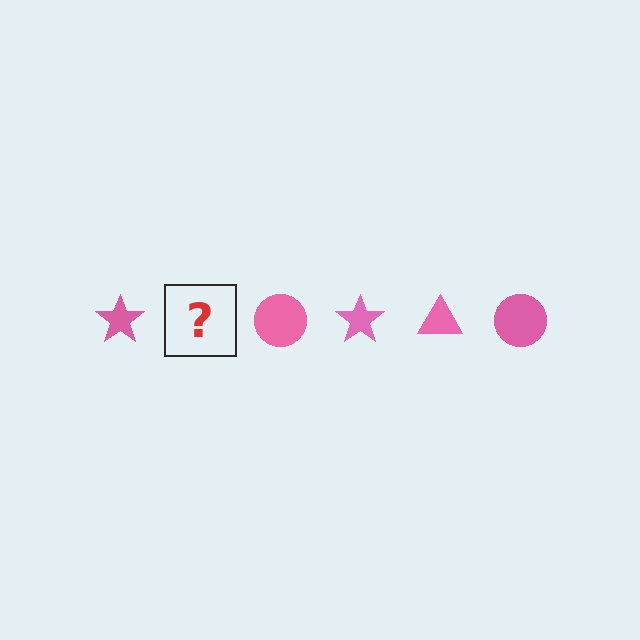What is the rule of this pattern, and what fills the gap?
The rule is that the pattern cycles through star, triangle, circle shapes in pink. The gap should be filled with a pink triangle.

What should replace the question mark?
The question mark should be replaced with a pink triangle.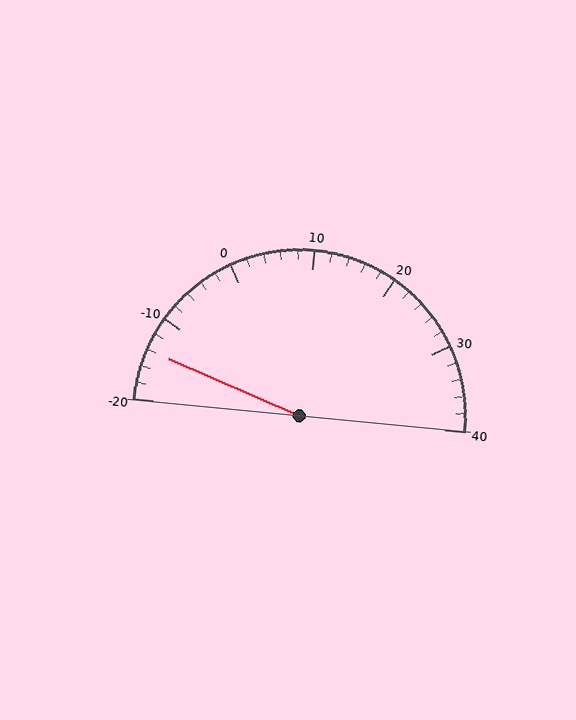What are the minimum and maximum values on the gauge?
The gauge ranges from -20 to 40.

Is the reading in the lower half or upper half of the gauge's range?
The reading is in the lower half of the range (-20 to 40).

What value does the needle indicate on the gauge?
The needle indicates approximately -14.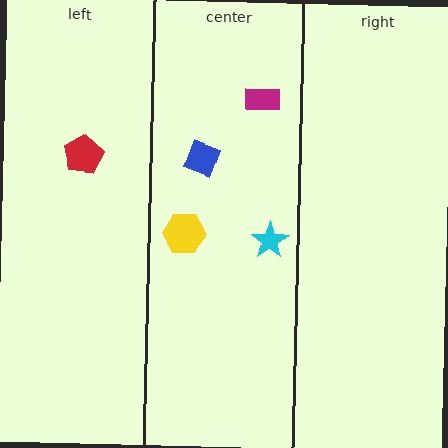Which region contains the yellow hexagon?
The center region.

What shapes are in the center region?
The yellow hexagon, the magenta rectangle, the cyan star, the blue diamond.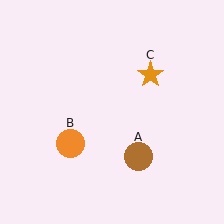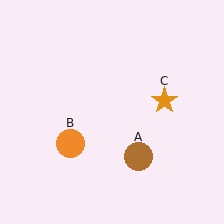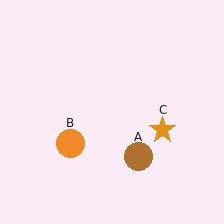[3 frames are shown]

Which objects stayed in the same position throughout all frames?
Brown circle (object A) and orange circle (object B) remained stationary.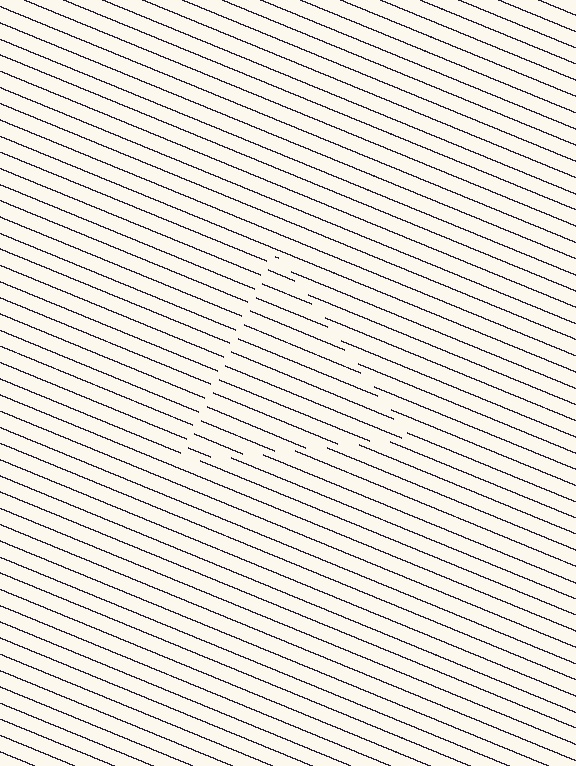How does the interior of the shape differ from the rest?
The interior of the shape contains the same grating, shifted by half a period — the contour is defined by the phase discontinuity where line-ends from the inner and outer gratings abut.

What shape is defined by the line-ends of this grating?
An illusory triangle. The interior of the shape contains the same grating, shifted by half a period — the contour is defined by the phase discontinuity where line-ends from the inner and outer gratings abut.